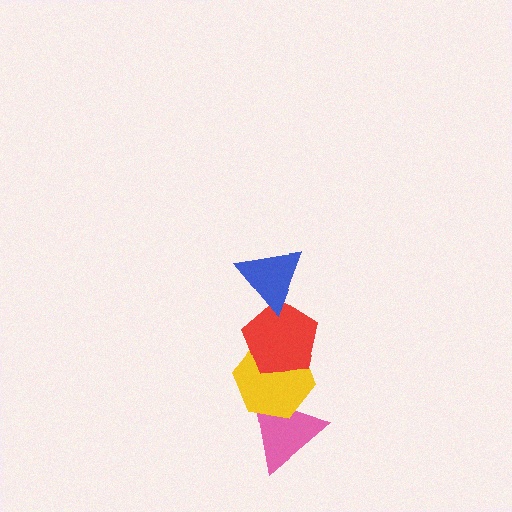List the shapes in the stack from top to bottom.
From top to bottom: the blue triangle, the red pentagon, the yellow hexagon, the pink triangle.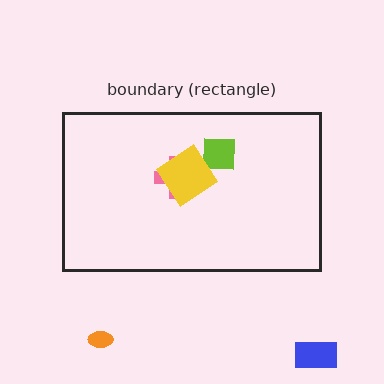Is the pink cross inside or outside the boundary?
Inside.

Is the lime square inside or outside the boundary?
Inside.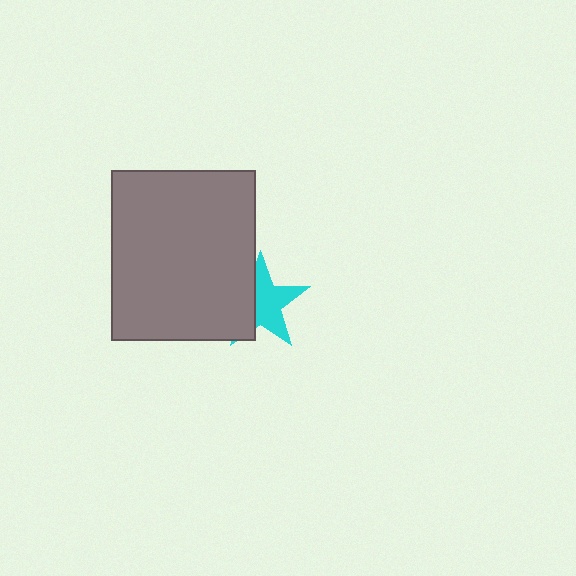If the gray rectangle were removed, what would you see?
You would see the complete cyan star.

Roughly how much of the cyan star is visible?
About half of it is visible (roughly 61%).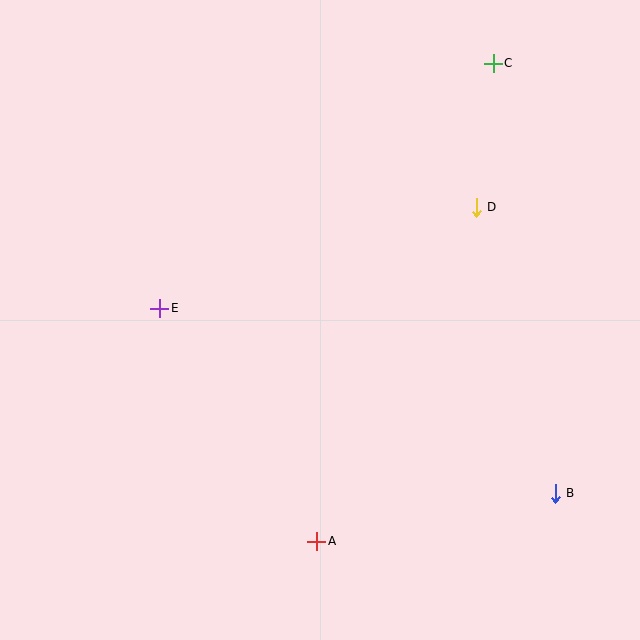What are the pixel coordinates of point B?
Point B is at (555, 493).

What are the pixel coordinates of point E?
Point E is at (160, 308).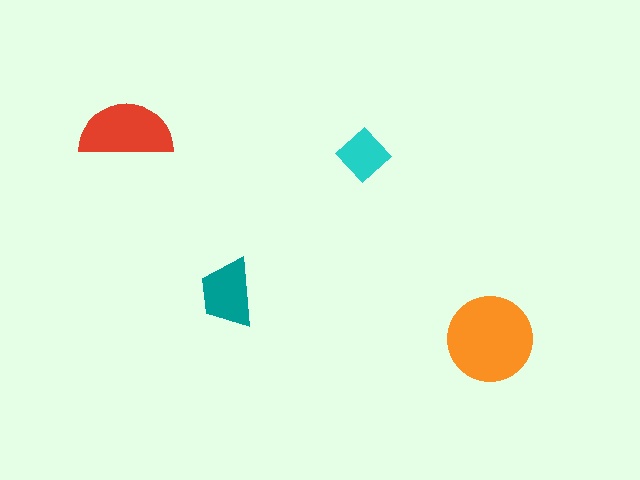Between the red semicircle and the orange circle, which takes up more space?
The orange circle.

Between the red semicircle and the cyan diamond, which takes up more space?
The red semicircle.